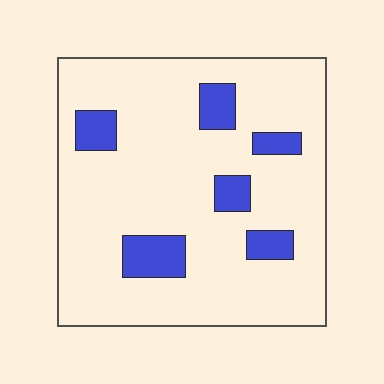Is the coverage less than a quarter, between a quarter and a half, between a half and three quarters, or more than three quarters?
Less than a quarter.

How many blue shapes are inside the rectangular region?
6.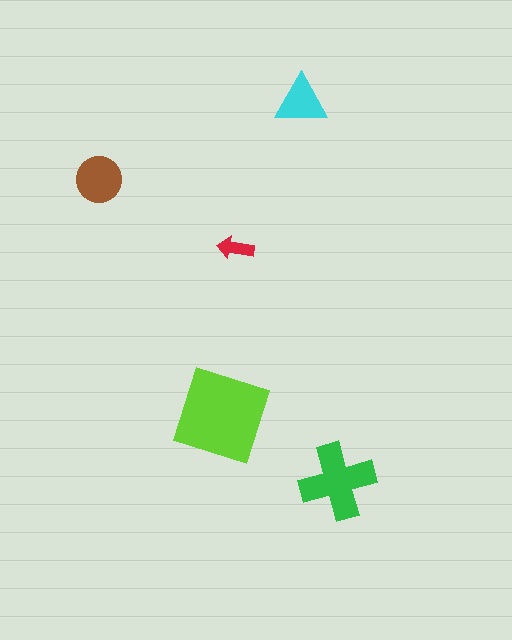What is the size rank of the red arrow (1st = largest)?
5th.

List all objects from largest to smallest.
The lime diamond, the green cross, the brown circle, the cyan triangle, the red arrow.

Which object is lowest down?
The green cross is bottommost.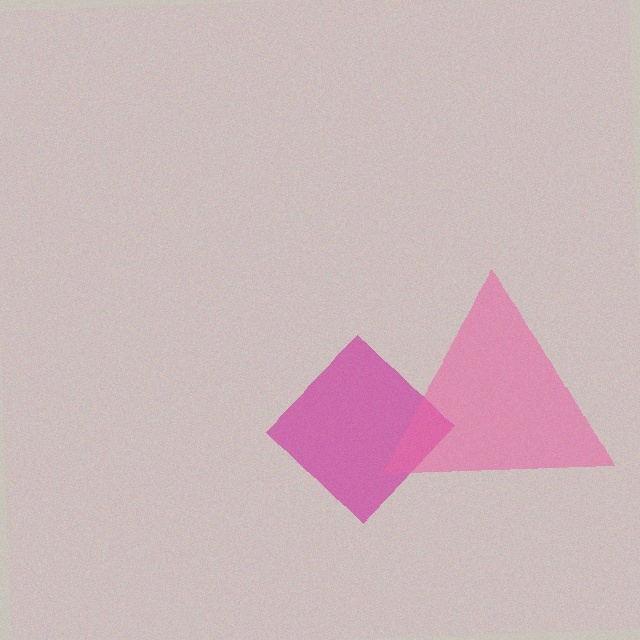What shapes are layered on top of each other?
The layered shapes are: a magenta diamond, a pink triangle.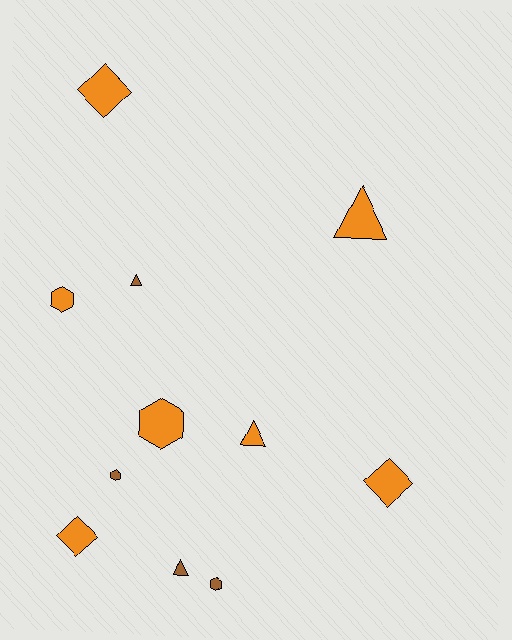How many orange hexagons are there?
There are 2 orange hexagons.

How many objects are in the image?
There are 11 objects.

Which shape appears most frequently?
Hexagon, with 4 objects.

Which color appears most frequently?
Orange, with 7 objects.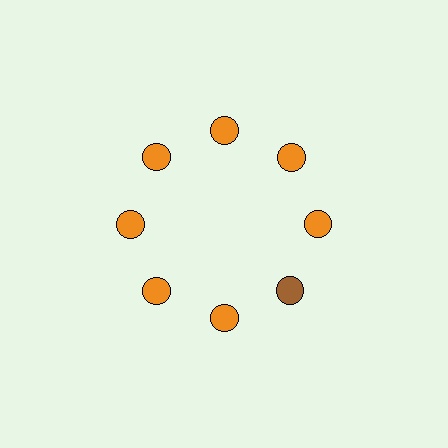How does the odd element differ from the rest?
It has a different color: brown instead of orange.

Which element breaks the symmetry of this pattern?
The brown circle at roughly the 4 o'clock position breaks the symmetry. All other shapes are orange circles.